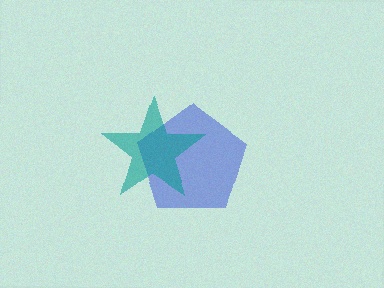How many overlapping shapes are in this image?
There are 2 overlapping shapes in the image.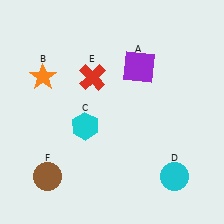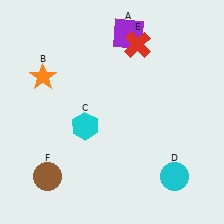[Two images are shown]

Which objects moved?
The objects that moved are: the purple square (A), the red cross (E).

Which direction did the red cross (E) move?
The red cross (E) moved right.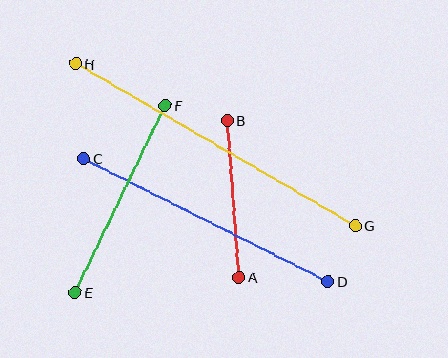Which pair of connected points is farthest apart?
Points G and H are farthest apart.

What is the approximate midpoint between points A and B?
The midpoint is at approximately (233, 199) pixels.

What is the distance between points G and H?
The distance is approximately 323 pixels.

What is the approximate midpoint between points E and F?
The midpoint is at approximately (120, 199) pixels.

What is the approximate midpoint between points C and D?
The midpoint is at approximately (206, 220) pixels.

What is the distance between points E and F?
The distance is approximately 207 pixels.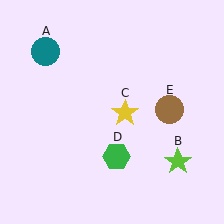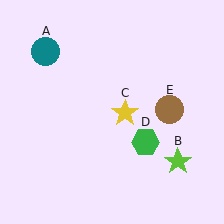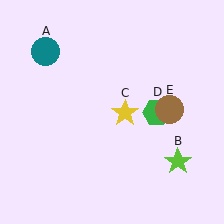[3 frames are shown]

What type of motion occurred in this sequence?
The green hexagon (object D) rotated counterclockwise around the center of the scene.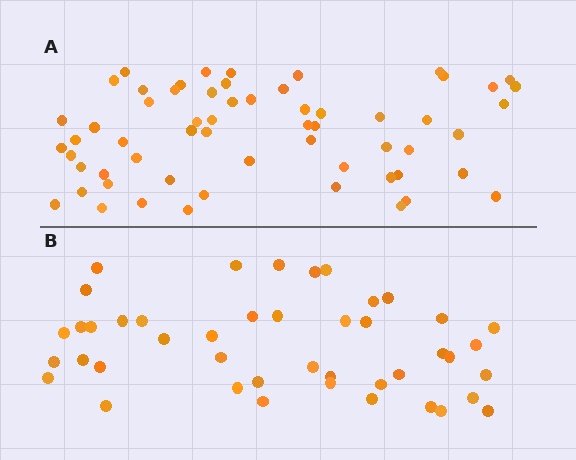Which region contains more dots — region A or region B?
Region A (the top region) has more dots.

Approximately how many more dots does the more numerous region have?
Region A has approximately 15 more dots than region B.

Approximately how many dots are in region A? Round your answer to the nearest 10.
About 60 dots.